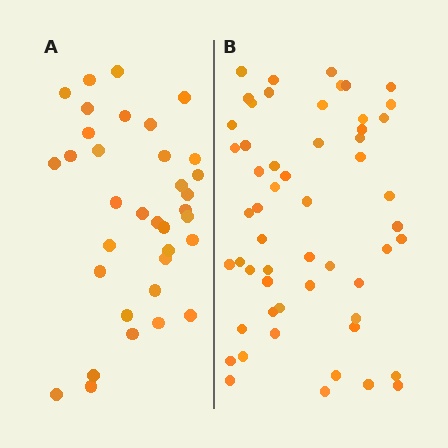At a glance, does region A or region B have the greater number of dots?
Region B (the right region) has more dots.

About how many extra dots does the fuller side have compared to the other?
Region B has approximately 20 more dots than region A.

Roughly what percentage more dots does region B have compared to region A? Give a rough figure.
About 55% more.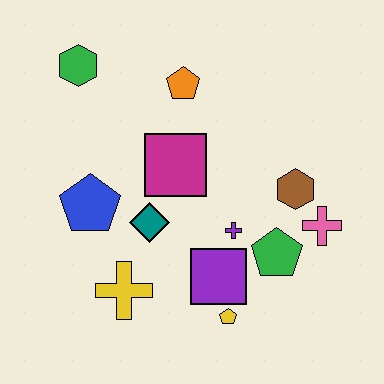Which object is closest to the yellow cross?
The teal diamond is closest to the yellow cross.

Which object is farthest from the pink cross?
The green hexagon is farthest from the pink cross.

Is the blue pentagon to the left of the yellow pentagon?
Yes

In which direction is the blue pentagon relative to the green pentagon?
The blue pentagon is to the left of the green pentagon.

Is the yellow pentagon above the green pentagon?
No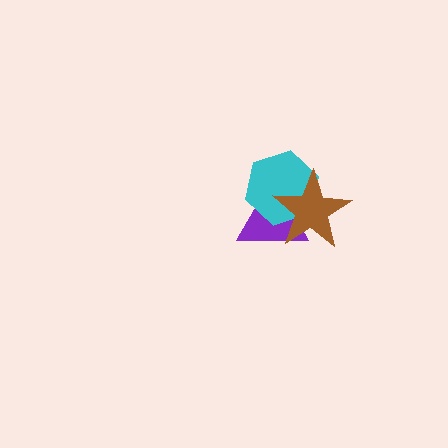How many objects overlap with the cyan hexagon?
2 objects overlap with the cyan hexagon.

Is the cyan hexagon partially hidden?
Yes, it is partially covered by another shape.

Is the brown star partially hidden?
No, no other shape covers it.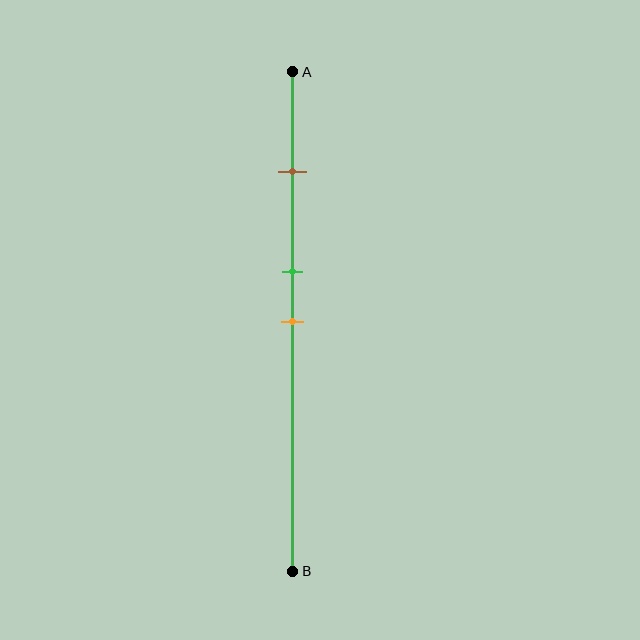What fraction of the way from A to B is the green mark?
The green mark is approximately 40% (0.4) of the way from A to B.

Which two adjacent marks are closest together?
The green and orange marks are the closest adjacent pair.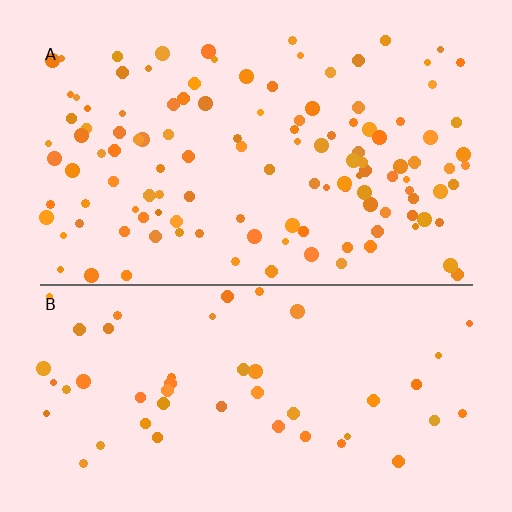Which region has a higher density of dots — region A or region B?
A (the top).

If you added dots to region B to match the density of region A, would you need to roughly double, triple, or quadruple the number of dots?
Approximately double.